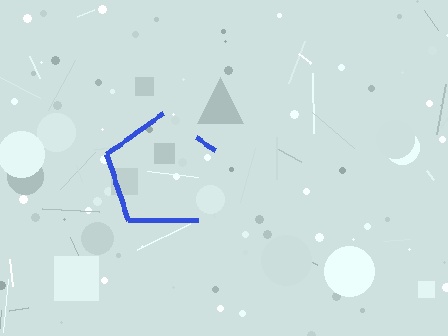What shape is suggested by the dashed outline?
The dashed outline suggests a pentagon.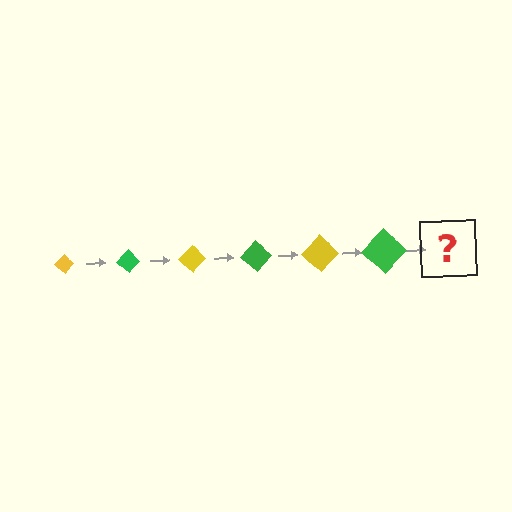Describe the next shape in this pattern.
It should be a yellow diamond, larger than the previous one.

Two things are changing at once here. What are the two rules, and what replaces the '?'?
The two rules are that the diamond grows larger each step and the color cycles through yellow and green. The '?' should be a yellow diamond, larger than the previous one.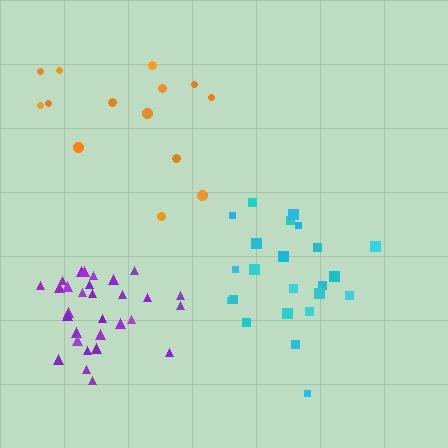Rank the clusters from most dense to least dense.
purple, cyan, orange.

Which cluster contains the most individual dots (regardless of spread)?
Purple (30).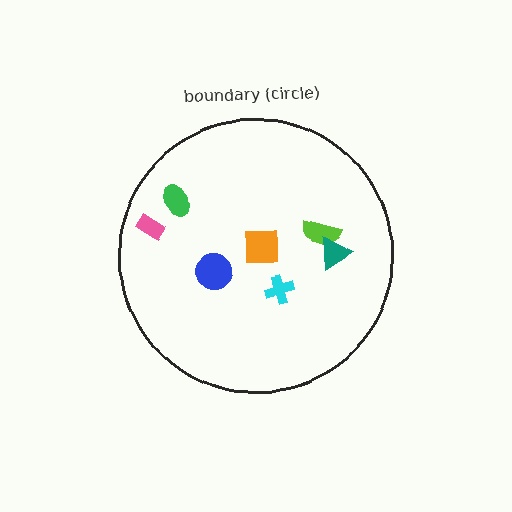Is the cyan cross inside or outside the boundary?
Inside.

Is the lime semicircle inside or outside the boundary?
Inside.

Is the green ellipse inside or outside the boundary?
Inside.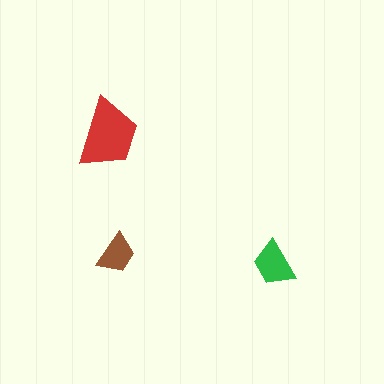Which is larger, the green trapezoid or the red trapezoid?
The red one.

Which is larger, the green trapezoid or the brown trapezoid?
The green one.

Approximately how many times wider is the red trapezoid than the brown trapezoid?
About 1.5 times wider.